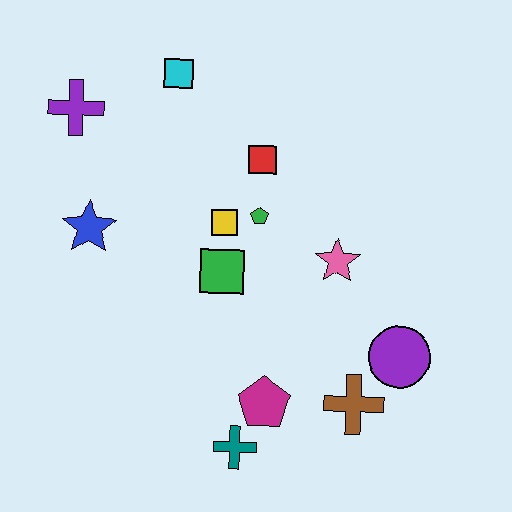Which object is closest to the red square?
The green pentagon is closest to the red square.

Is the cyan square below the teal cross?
No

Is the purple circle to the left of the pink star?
No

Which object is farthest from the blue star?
The purple circle is farthest from the blue star.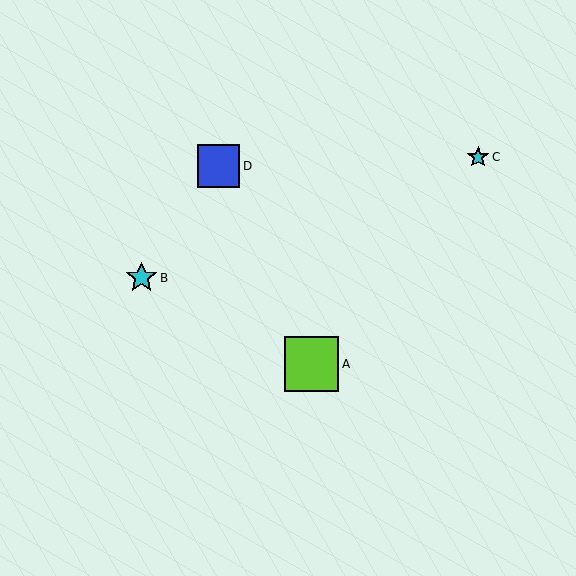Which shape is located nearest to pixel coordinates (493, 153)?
The cyan star (labeled C) at (478, 157) is nearest to that location.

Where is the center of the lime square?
The center of the lime square is at (312, 364).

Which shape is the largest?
The lime square (labeled A) is the largest.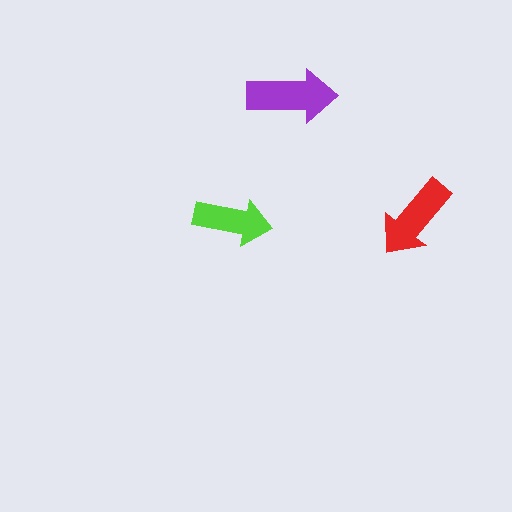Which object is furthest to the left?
The lime arrow is leftmost.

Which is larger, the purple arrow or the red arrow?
The purple one.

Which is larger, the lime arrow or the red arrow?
The red one.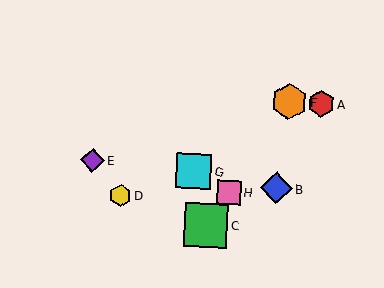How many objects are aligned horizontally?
2 objects (A, F) are aligned horizontally.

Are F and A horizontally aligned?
Yes, both are at y≈102.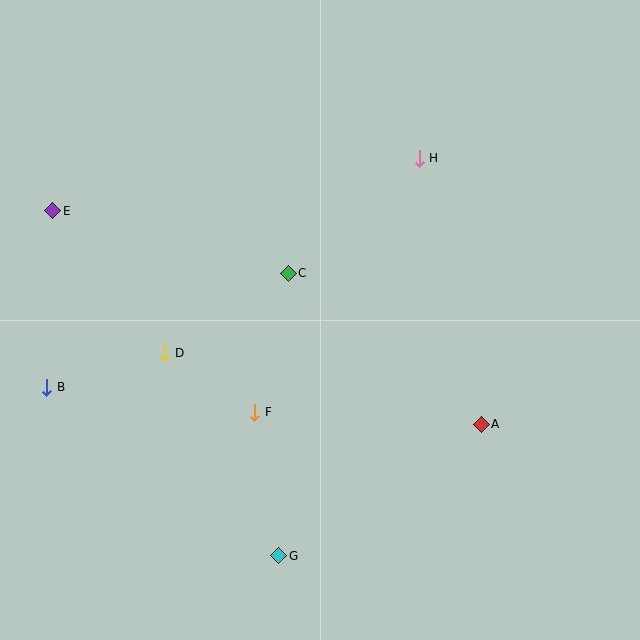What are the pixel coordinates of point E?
Point E is at (53, 211).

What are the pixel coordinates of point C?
Point C is at (288, 273).